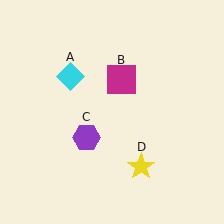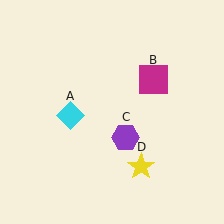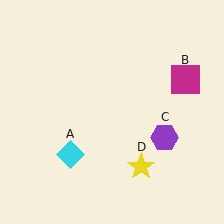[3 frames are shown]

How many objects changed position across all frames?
3 objects changed position: cyan diamond (object A), magenta square (object B), purple hexagon (object C).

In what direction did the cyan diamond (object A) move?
The cyan diamond (object A) moved down.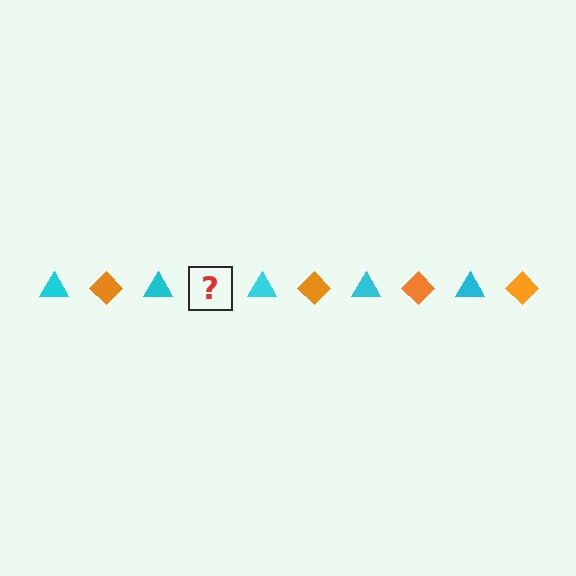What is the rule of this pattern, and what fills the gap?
The rule is that the pattern alternates between cyan triangle and orange diamond. The gap should be filled with an orange diamond.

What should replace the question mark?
The question mark should be replaced with an orange diamond.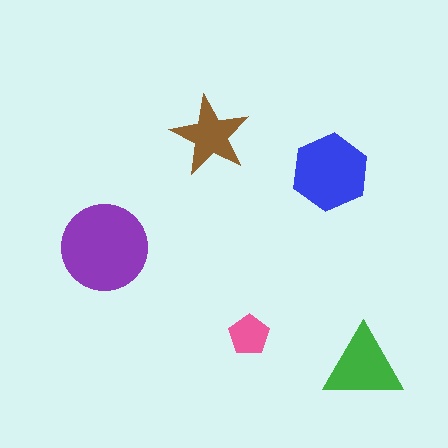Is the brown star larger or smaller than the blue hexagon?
Smaller.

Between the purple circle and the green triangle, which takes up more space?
The purple circle.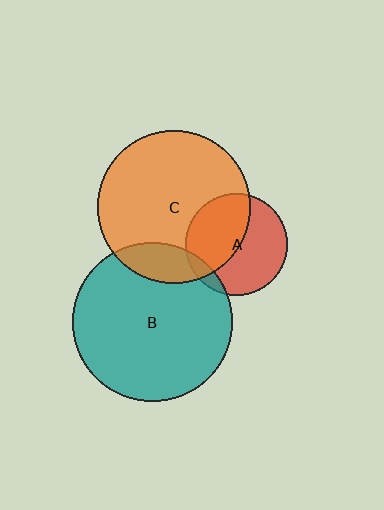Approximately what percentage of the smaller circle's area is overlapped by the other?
Approximately 45%.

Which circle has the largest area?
Circle B (teal).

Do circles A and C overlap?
Yes.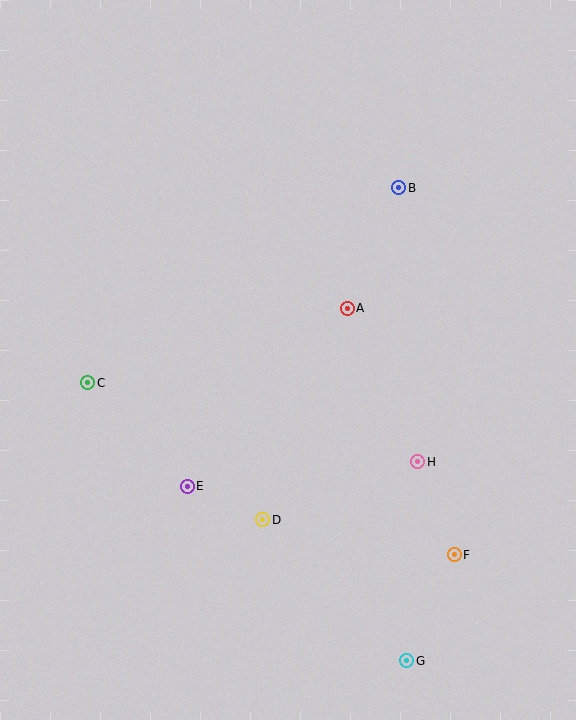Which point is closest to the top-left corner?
Point C is closest to the top-left corner.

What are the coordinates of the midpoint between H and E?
The midpoint between H and E is at (302, 474).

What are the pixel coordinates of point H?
Point H is at (418, 462).